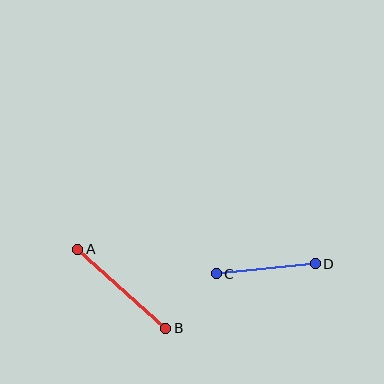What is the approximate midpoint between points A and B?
The midpoint is at approximately (122, 289) pixels.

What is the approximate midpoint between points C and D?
The midpoint is at approximately (266, 269) pixels.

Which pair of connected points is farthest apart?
Points A and B are farthest apart.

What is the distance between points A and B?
The distance is approximately 118 pixels.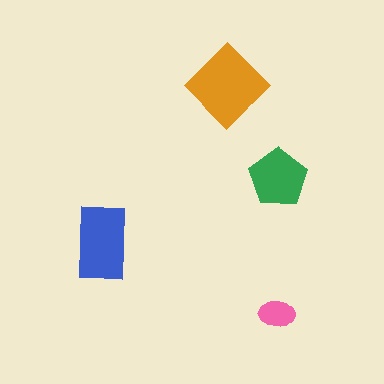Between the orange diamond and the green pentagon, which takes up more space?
The orange diamond.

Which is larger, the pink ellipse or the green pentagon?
The green pentagon.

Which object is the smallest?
The pink ellipse.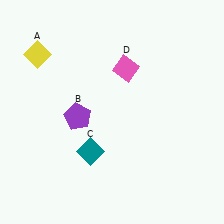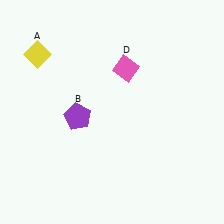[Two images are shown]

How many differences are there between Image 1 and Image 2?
There is 1 difference between the two images.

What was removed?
The teal diamond (C) was removed in Image 2.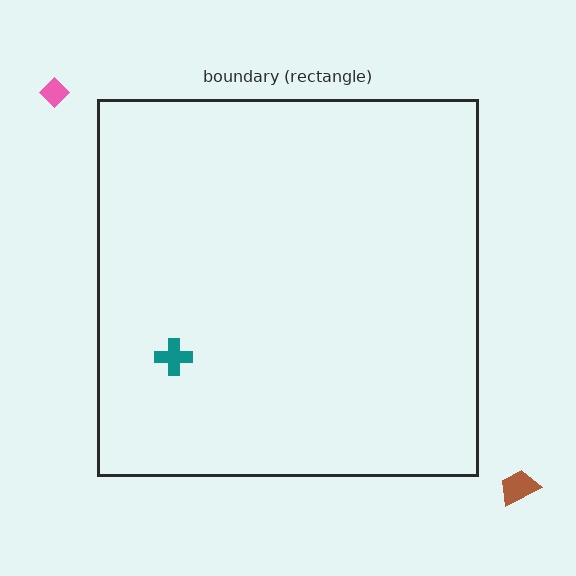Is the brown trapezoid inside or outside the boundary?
Outside.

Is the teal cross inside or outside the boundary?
Inside.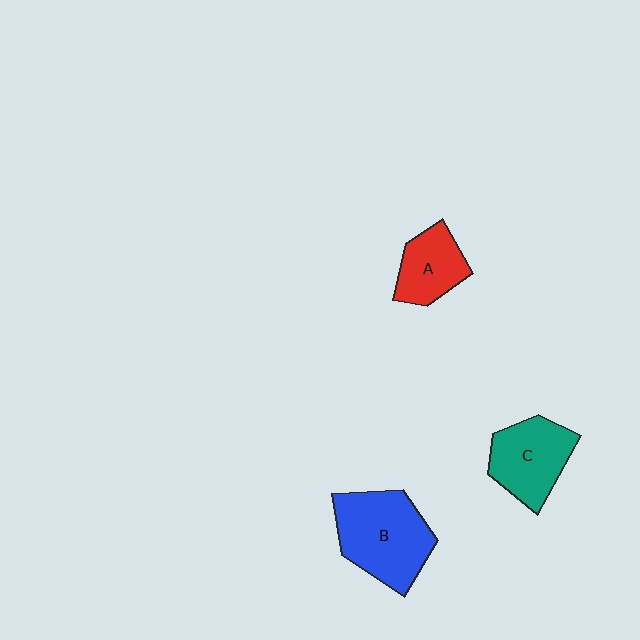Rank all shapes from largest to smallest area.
From largest to smallest: B (blue), C (teal), A (red).